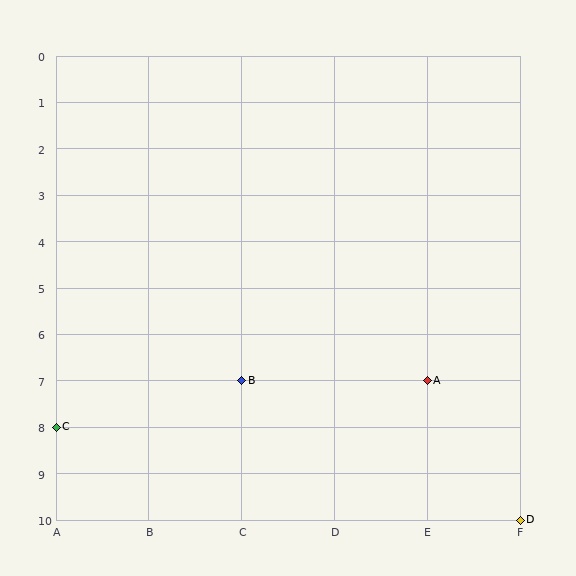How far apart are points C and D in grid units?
Points C and D are 5 columns and 2 rows apart (about 5.4 grid units diagonally).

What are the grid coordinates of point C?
Point C is at grid coordinates (A, 8).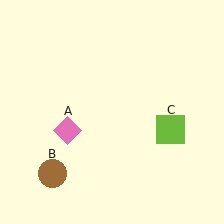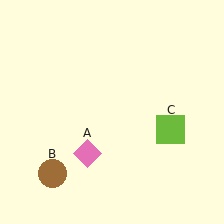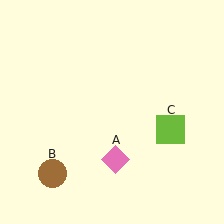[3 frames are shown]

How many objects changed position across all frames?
1 object changed position: pink diamond (object A).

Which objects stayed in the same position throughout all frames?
Brown circle (object B) and lime square (object C) remained stationary.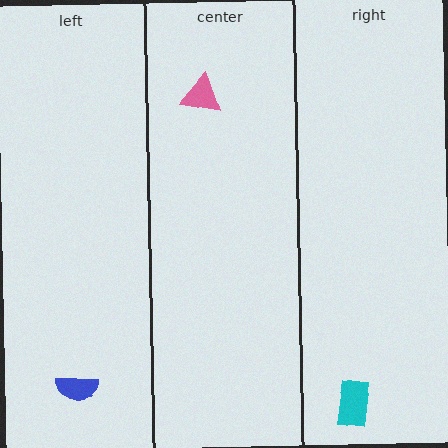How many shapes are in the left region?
1.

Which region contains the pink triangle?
The center region.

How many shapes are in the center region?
1.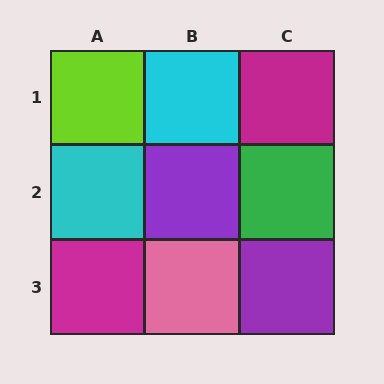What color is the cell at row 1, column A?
Lime.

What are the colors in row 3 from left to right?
Magenta, pink, purple.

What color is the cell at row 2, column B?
Purple.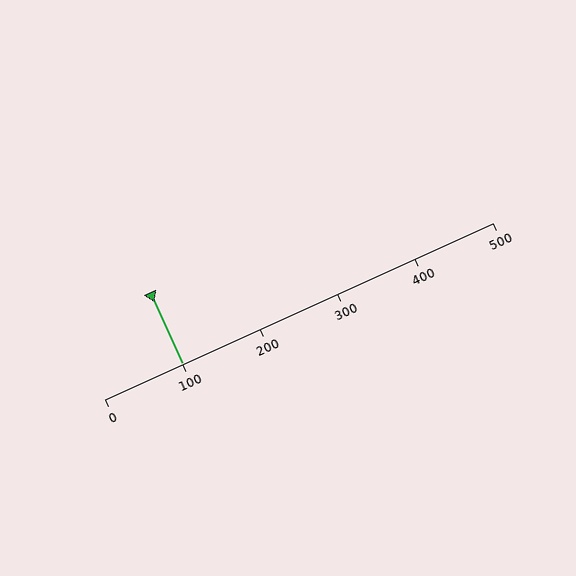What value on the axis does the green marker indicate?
The marker indicates approximately 100.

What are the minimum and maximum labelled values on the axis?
The axis runs from 0 to 500.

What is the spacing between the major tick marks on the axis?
The major ticks are spaced 100 apart.